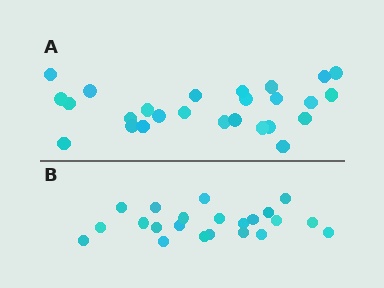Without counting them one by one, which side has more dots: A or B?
Region A (the top region) has more dots.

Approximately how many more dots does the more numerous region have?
Region A has about 4 more dots than region B.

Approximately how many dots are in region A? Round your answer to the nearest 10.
About 30 dots. (The exact count is 26, which rounds to 30.)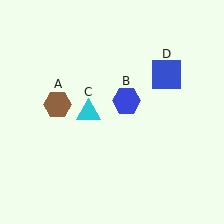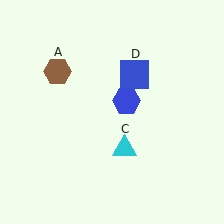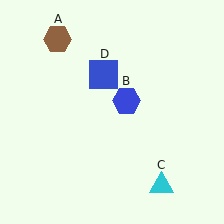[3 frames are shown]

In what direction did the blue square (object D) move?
The blue square (object D) moved left.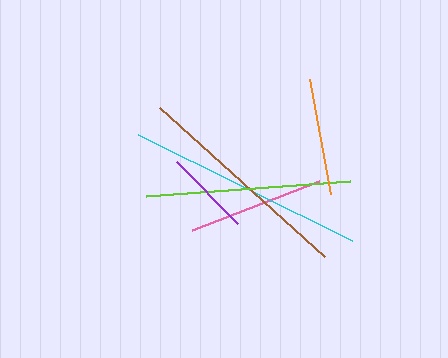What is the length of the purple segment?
The purple segment is approximately 87 pixels long.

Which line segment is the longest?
The cyan line is the longest at approximately 239 pixels.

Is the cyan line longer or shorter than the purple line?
The cyan line is longer than the purple line.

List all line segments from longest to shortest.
From longest to shortest: cyan, brown, lime, pink, orange, purple.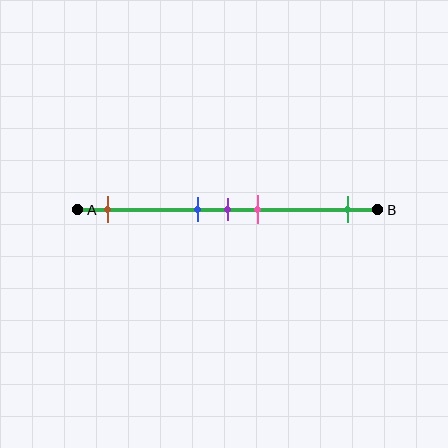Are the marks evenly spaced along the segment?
No, the marks are not evenly spaced.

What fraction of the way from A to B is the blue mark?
The blue mark is approximately 40% (0.4) of the way from A to B.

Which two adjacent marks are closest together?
The blue and purple marks are the closest adjacent pair.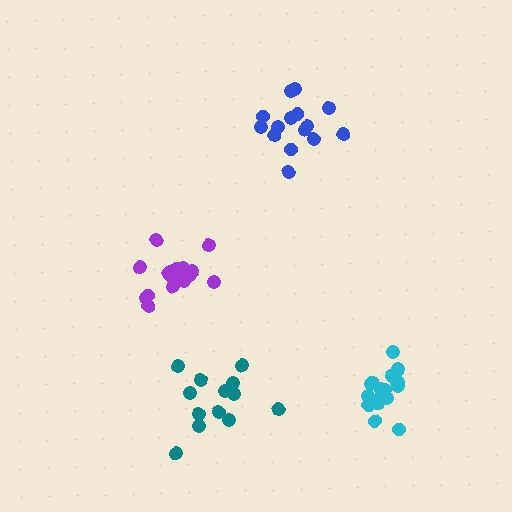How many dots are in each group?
Group 1: 18 dots, Group 2: 15 dots, Group 3: 18 dots, Group 4: 13 dots (64 total).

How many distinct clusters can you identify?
There are 4 distinct clusters.